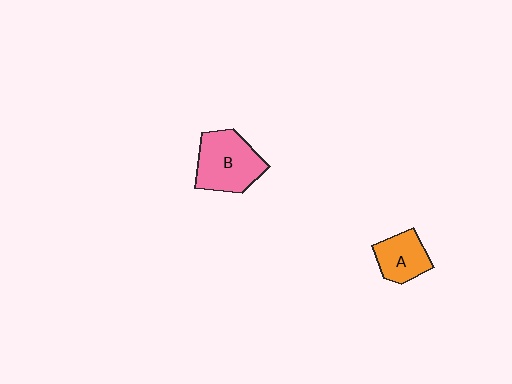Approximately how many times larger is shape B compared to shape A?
Approximately 1.6 times.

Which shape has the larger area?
Shape B (pink).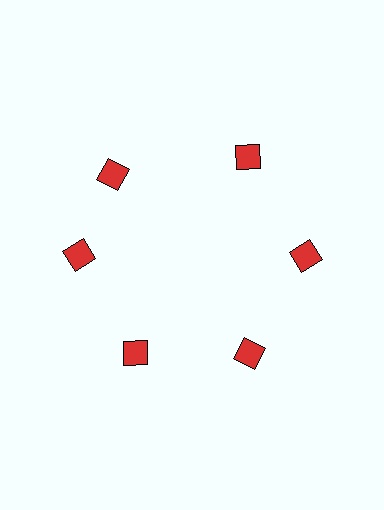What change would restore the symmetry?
The symmetry would be restored by rotating it back into even spacing with its neighbors so that all 6 squares sit at equal angles and equal distance from the center.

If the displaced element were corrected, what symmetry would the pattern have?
It would have 6-fold rotational symmetry — the pattern would map onto itself every 60 degrees.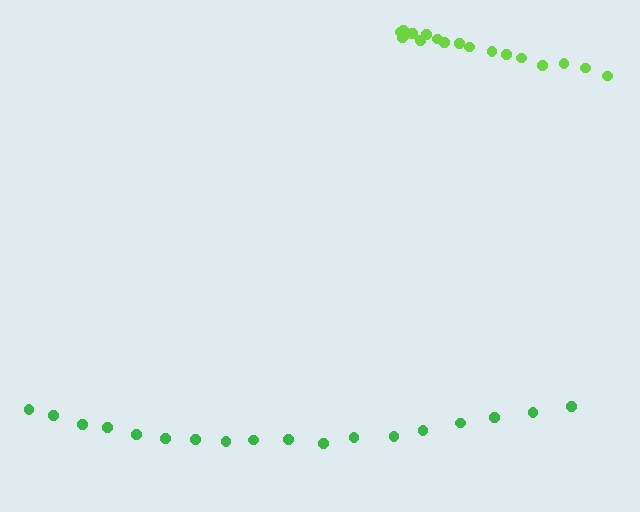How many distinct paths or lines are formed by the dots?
There are 2 distinct paths.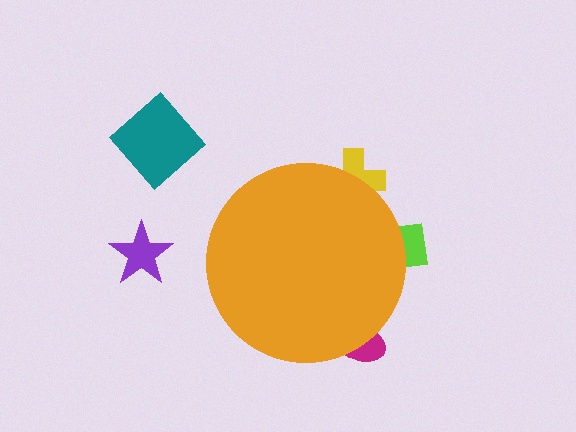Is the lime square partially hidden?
Yes, the lime square is partially hidden behind the orange circle.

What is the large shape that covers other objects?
An orange circle.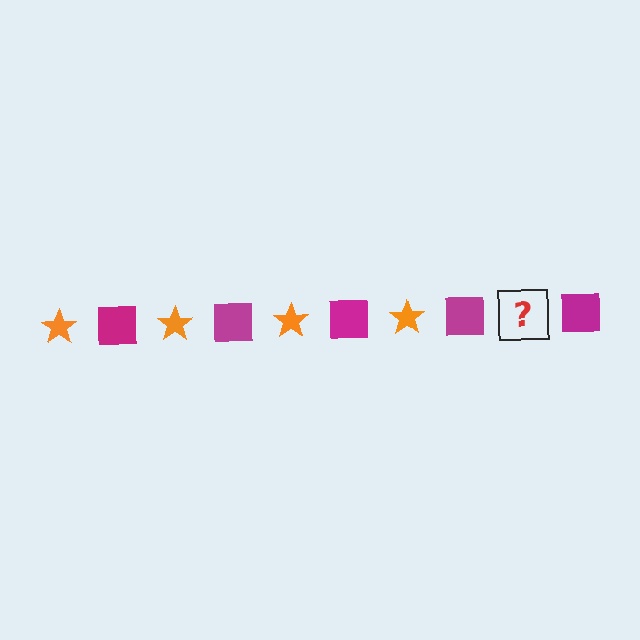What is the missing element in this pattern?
The missing element is an orange star.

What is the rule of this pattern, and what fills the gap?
The rule is that the pattern alternates between orange star and magenta square. The gap should be filled with an orange star.